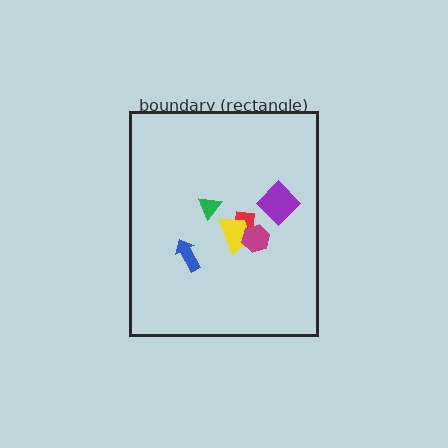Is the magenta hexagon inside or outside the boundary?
Inside.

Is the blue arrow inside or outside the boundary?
Inside.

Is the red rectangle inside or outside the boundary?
Inside.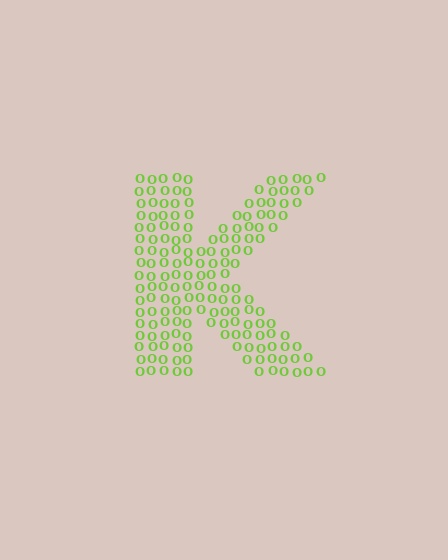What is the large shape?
The large shape is the letter K.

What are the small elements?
The small elements are letter O's.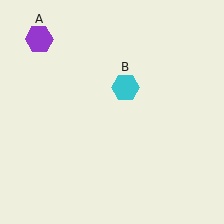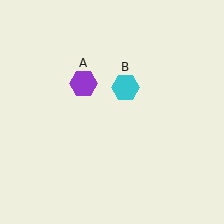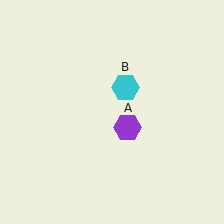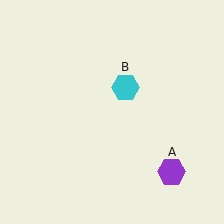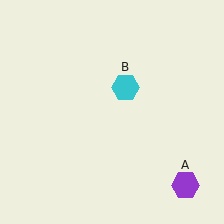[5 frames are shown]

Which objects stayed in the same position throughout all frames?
Cyan hexagon (object B) remained stationary.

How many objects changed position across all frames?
1 object changed position: purple hexagon (object A).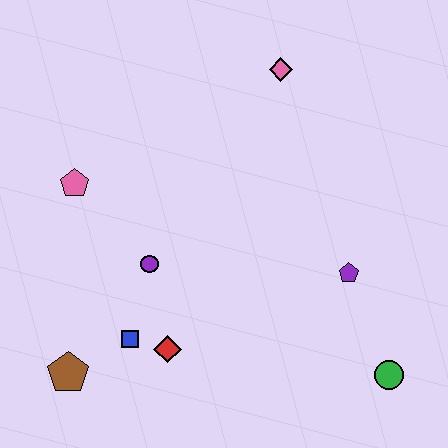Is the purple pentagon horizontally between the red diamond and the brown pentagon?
No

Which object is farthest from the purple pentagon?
The brown pentagon is farthest from the purple pentagon.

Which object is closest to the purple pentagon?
The green circle is closest to the purple pentagon.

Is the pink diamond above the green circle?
Yes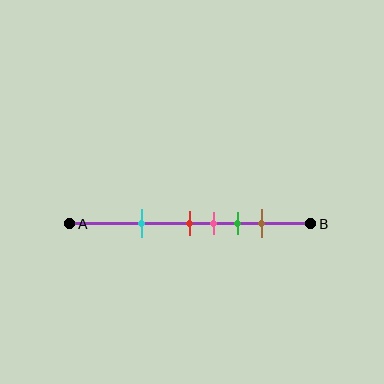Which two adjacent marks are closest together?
The red and pink marks are the closest adjacent pair.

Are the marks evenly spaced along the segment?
No, the marks are not evenly spaced.